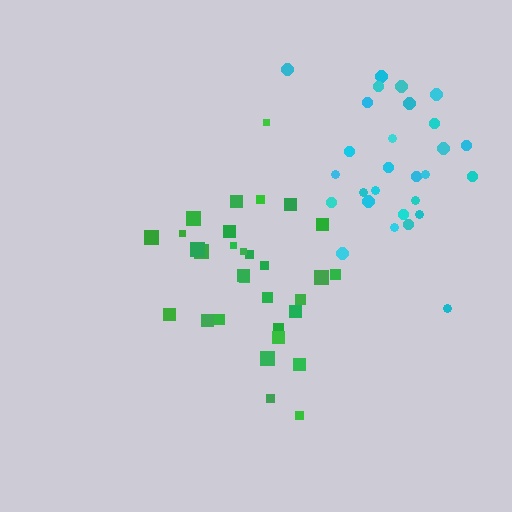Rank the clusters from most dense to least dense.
cyan, green.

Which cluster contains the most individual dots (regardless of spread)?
Green (32).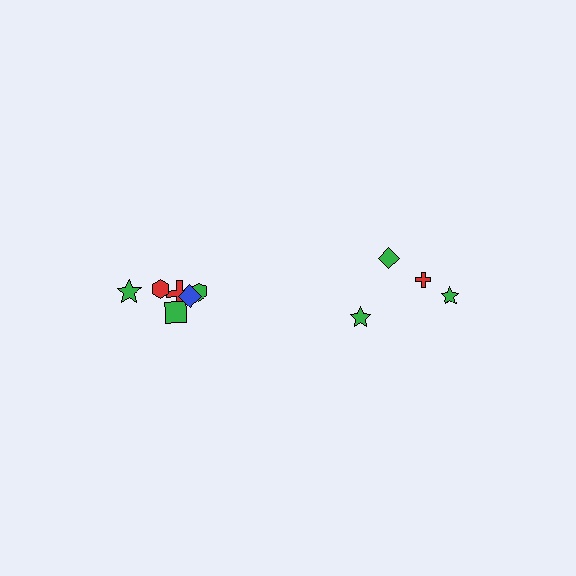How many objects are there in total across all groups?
There are 10 objects.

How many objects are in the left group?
There are 6 objects.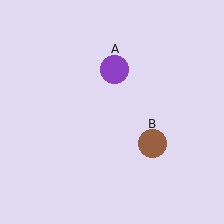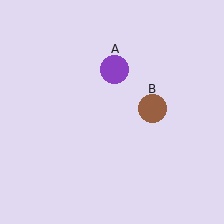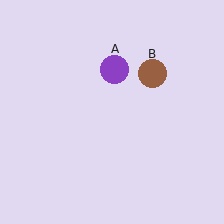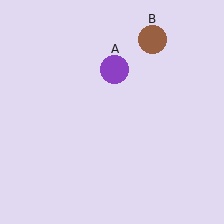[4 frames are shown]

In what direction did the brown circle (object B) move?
The brown circle (object B) moved up.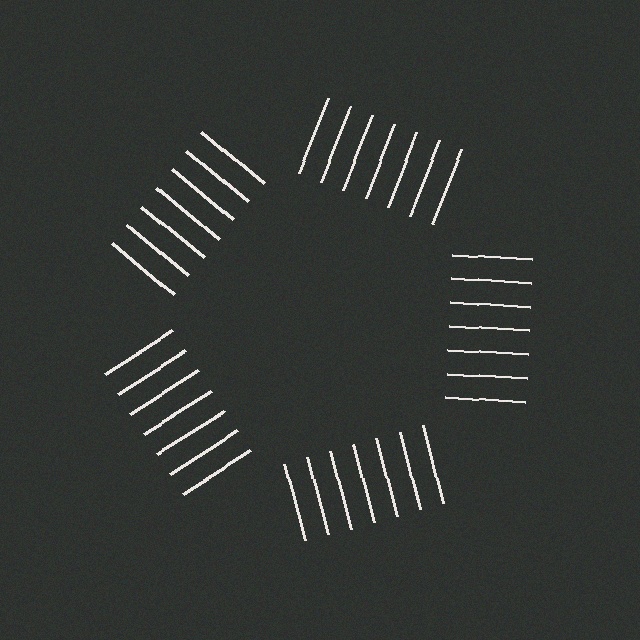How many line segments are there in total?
35 — 7 along each of the 5 edges.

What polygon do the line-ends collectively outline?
An illusory pentagon — the line segments terminate on its edges but no continuous stroke is drawn.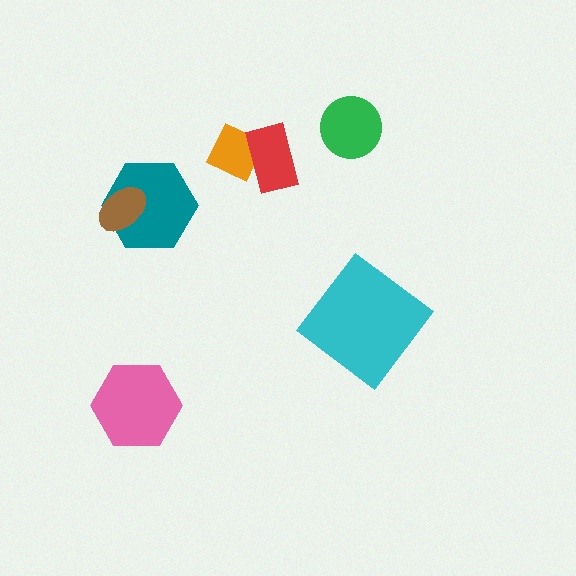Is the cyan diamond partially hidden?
No, no other shape covers it.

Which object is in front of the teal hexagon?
The brown ellipse is in front of the teal hexagon.